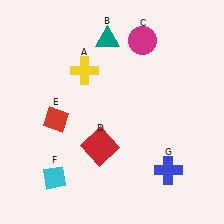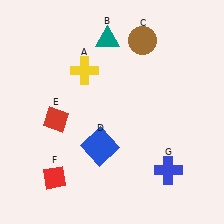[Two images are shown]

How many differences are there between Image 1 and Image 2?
There are 3 differences between the two images.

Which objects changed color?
C changed from magenta to brown. D changed from red to blue. F changed from cyan to red.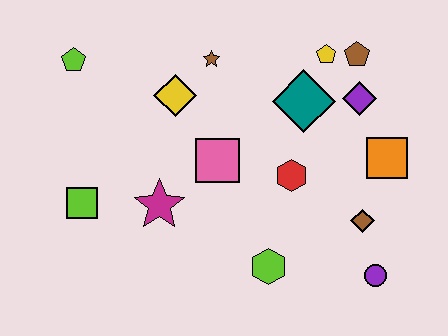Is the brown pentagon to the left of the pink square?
No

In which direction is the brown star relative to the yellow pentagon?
The brown star is to the left of the yellow pentagon.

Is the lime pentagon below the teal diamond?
No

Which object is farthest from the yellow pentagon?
The lime square is farthest from the yellow pentagon.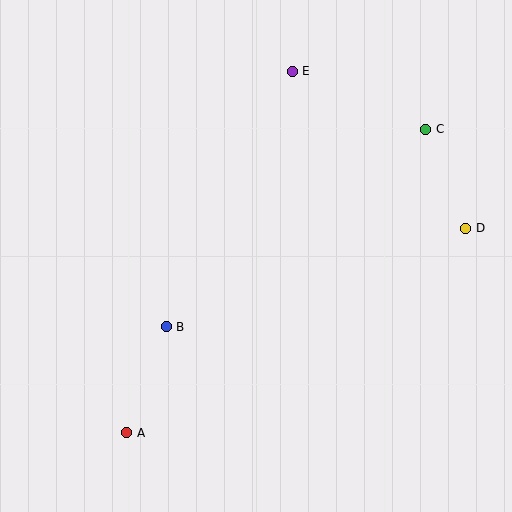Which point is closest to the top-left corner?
Point E is closest to the top-left corner.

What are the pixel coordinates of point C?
Point C is at (426, 129).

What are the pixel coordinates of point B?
Point B is at (166, 327).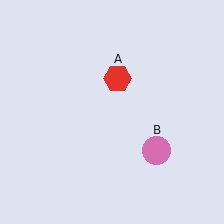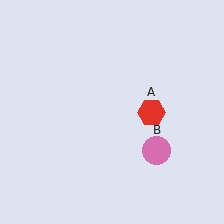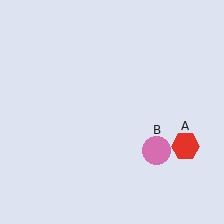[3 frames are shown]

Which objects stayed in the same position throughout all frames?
Pink circle (object B) remained stationary.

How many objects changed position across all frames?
1 object changed position: red hexagon (object A).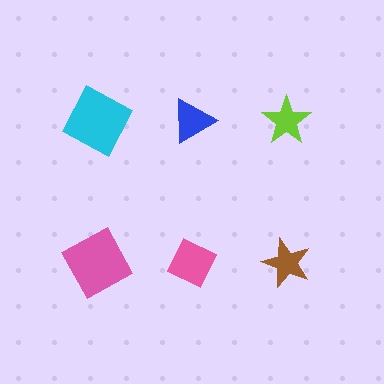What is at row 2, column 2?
A pink diamond.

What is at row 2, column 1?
A pink square.